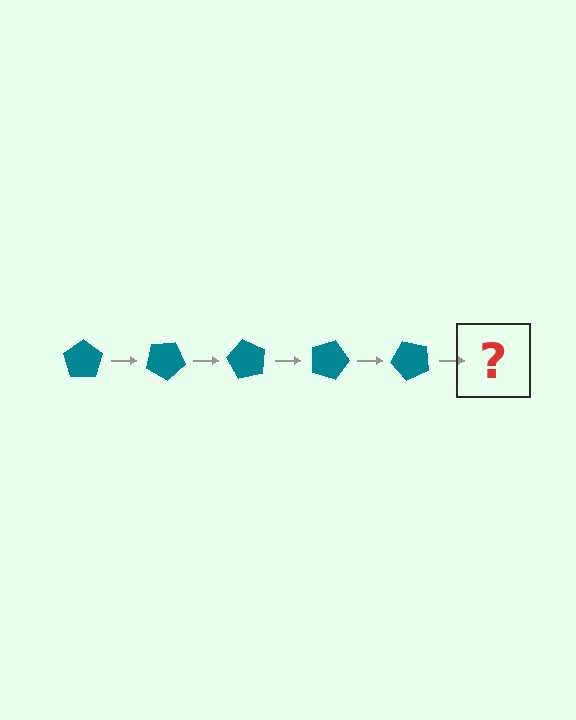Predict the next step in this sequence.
The next step is a teal pentagon rotated 150 degrees.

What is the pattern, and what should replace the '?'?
The pattern is that the pentagon rotates 30 degrees each step. The '?' should be a teal pentagon rotated 150 degrees.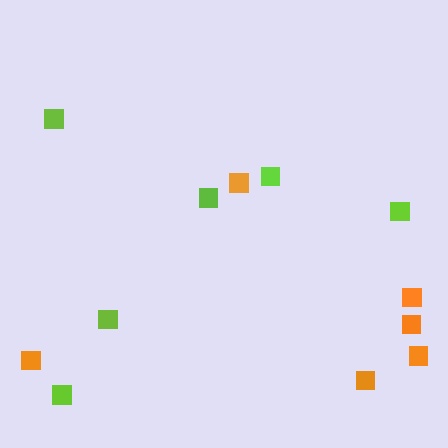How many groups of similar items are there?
There are 2 groups: one group of orange squares (6) and one group of lime squares (6).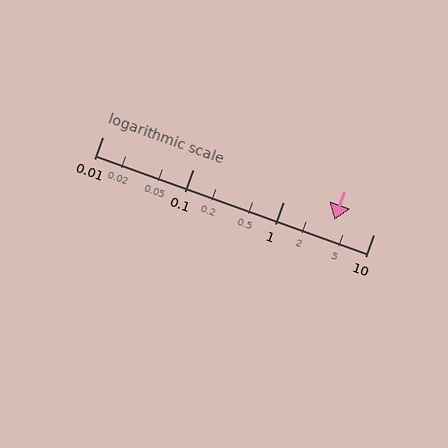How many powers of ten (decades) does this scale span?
The scale spans 3 decades, from 0.01 to 10.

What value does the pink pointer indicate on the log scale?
The pointer indicates approximately 3.7.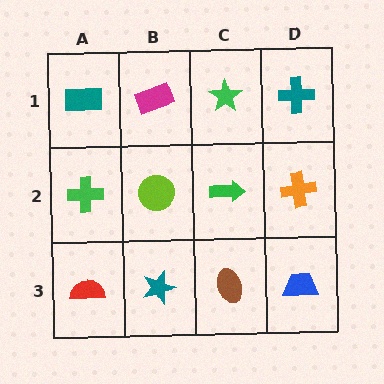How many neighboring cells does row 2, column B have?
4.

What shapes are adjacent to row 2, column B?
A magenta rectangle (row 1, column B), a teal star (row 3, column B), a green cross (row 2, column A), a green arrow (row 2, column C).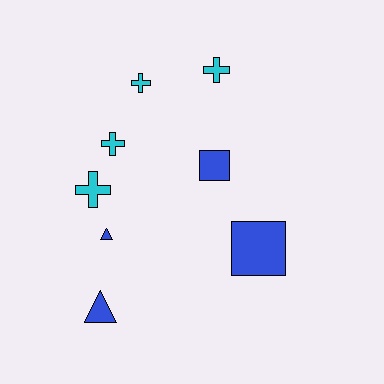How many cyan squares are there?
There are no cyan squares.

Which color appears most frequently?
Cyan, with 4 objects.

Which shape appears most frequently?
Cross, with 4 objects.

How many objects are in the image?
There are 8 objects.